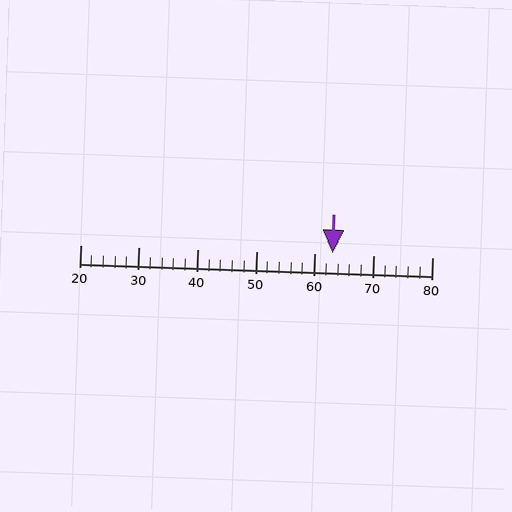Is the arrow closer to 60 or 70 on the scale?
The arrow is closer to 60.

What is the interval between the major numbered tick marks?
The major tick marks are spaced 10 units apart.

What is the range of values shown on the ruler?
The ruler shows values from 20 to 80.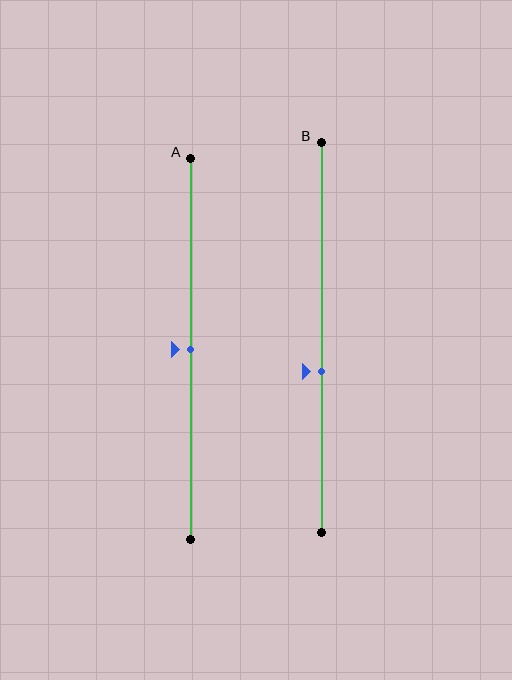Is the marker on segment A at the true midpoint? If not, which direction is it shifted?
Yes, the marker on segment A is at the true midpoint.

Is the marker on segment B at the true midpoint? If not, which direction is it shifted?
No, the marker on segment B is shifted downward by about 9% of the segment length.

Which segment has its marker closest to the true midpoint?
Segment A has its marker closest to the true midpoint.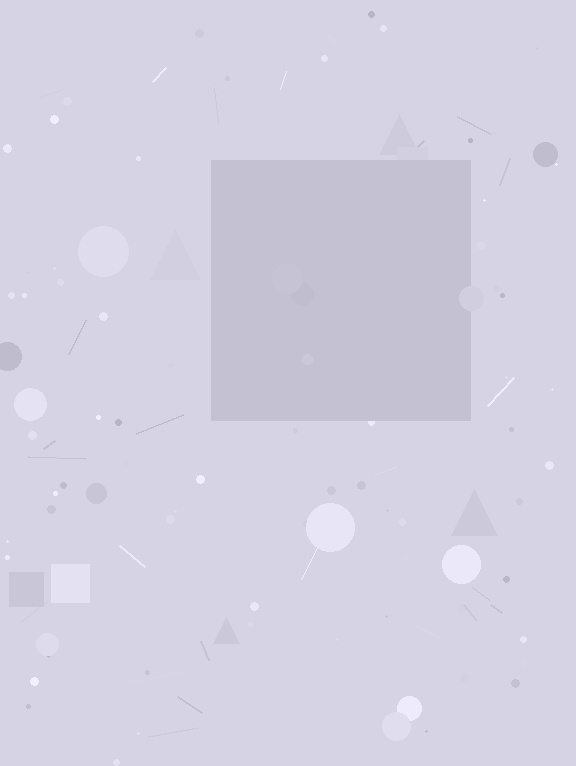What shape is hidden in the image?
A square is hidden in the image.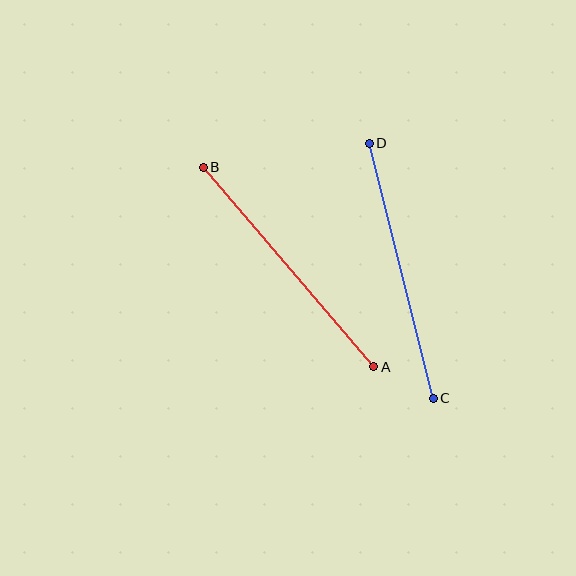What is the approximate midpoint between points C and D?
The midpoint is at approximately (401, 271) pixels.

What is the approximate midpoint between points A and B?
The midpoint is at approximately (288, 267) pixels.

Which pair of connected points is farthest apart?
Points C and D are farthest apart.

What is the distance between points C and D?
The distance is approximately 263 pixels.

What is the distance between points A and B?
The distance is approximately 263 pixels.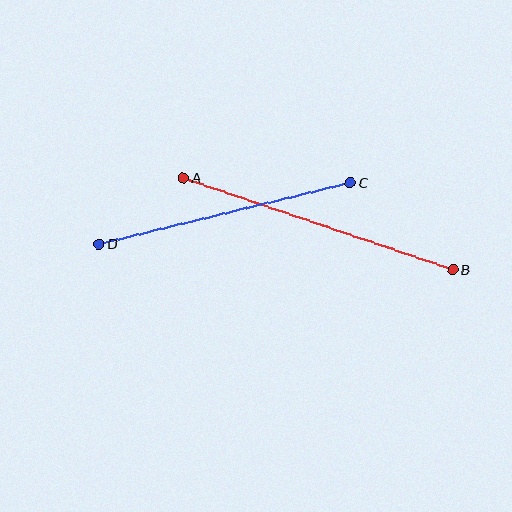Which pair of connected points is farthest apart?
Points A and B are farthest apart.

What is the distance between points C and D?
The distance is approximately 259 pixels.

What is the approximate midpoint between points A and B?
The midpoint is at approximately (318, 224) pixels.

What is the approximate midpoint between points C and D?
The midpoint is at approximately (225, 213) pixels.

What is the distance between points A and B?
The distance is approximately 284 pixels.